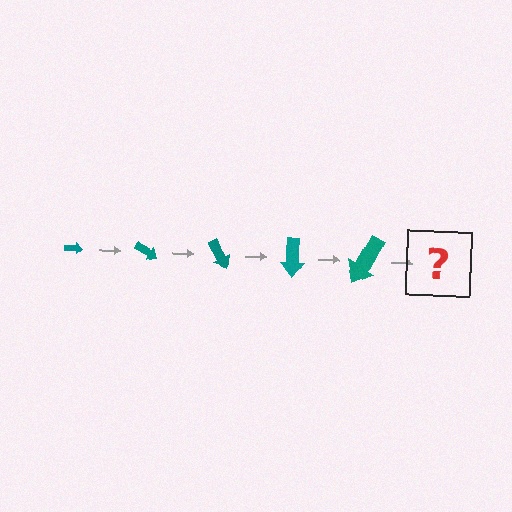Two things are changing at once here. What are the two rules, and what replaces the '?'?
The two rules are that the arrow grows larger each step and it rotates 30 degrees each step. The '?' should be an arrow, larger than the previous one and rotated 150 degrees from the start.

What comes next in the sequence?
The next element should be an arrow, larger than the previous one and rotated 150 degrees from the start.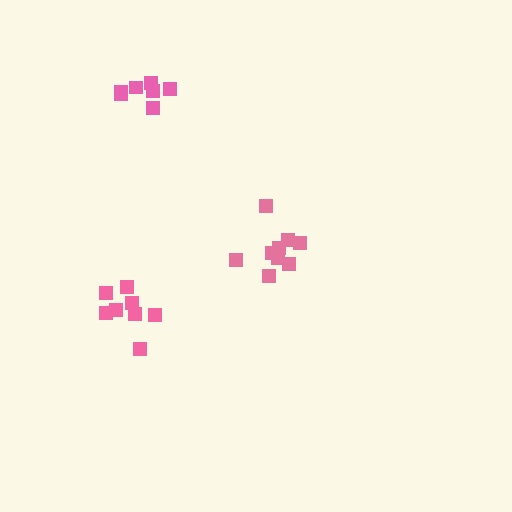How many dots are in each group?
Group 1: 9 dots, Group 2: 7 dots, Group 3: 8 dots (24 total).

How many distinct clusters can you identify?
There are 3 distinct clusters.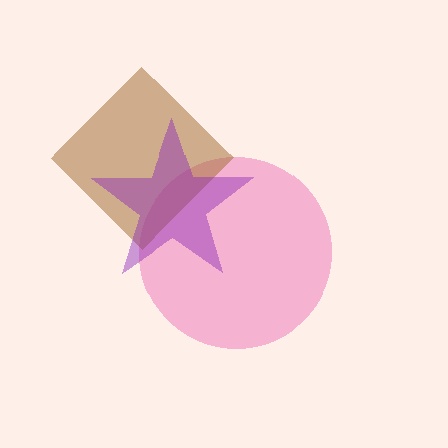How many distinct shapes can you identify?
There are 3 distinct shapes: a pink circle, a brown diamond, a purple star.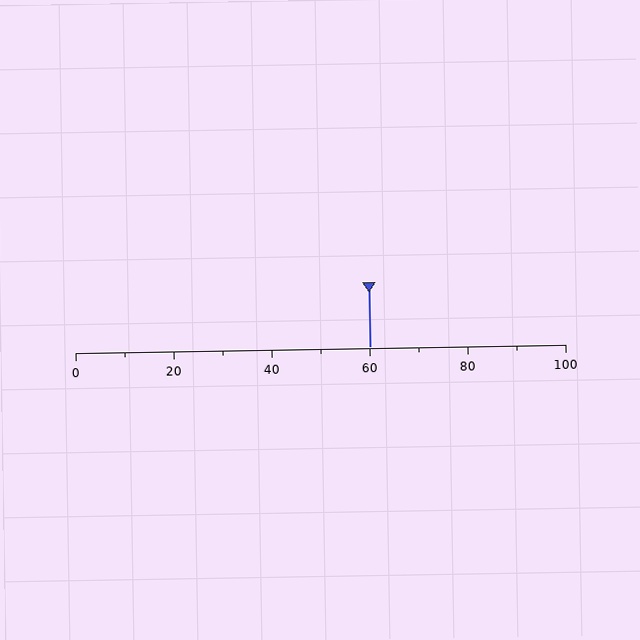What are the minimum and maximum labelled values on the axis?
The axis runs from 0 to 100.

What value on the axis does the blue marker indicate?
The marker indicates approximately 60.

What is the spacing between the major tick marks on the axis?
The major ticks are spaced 20 apart.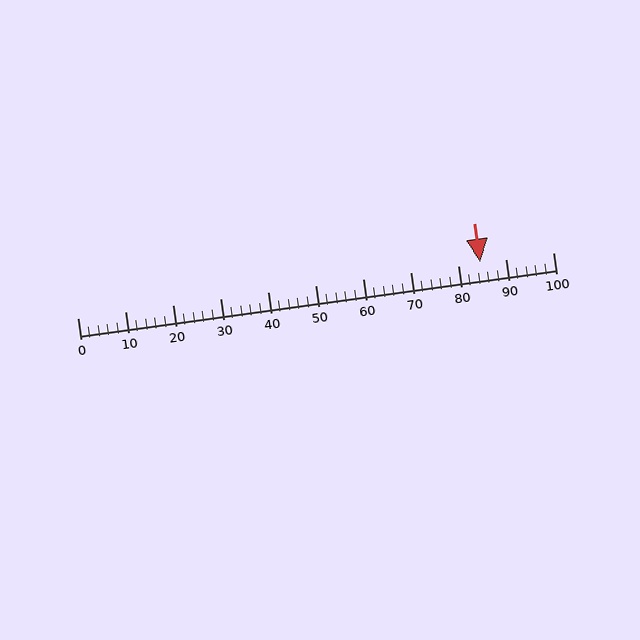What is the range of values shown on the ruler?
The ruler shows values from 0 to 100.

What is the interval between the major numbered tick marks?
The major tick marks are spaced 10 units apart.